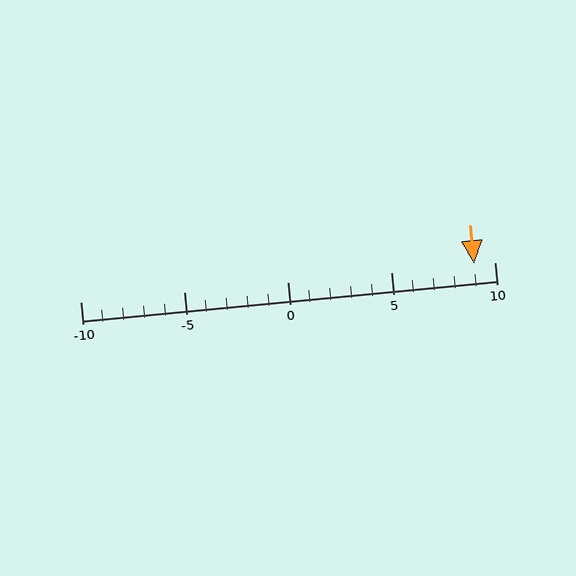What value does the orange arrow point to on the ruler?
The orange arrow points to approximately 9.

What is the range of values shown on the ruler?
The ruler shows values from -10 to 10.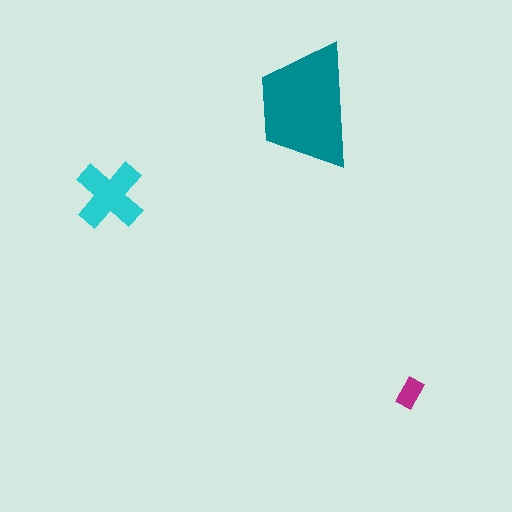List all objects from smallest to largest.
The magenta rectangle, the cyan cross, the teal trapezoid.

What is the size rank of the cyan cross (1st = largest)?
2nd.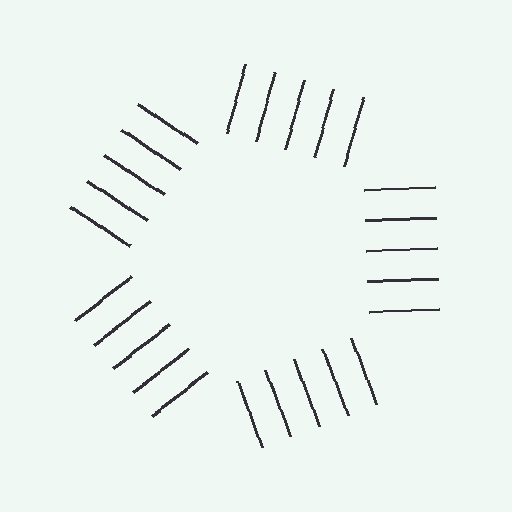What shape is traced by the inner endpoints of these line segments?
An illusory pentagon — the line segments terminate on its edges but no continuous stroke is drawn.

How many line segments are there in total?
25 — 5 along each of the 5 edges.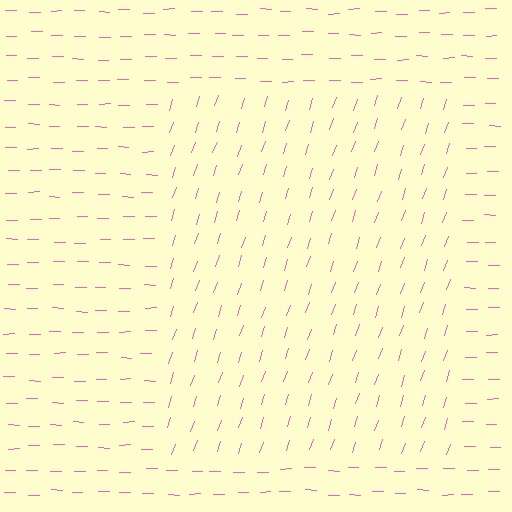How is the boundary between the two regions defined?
The boundary is defined purely by a change in line orientation (approximately 71 degrees difference). All lines are the same color and thickness.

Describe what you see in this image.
The image is filled with small pink line segments. A rectangle region in the image has lines oriented differently from the surrounding lines, creating a visible texture boundary.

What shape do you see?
I see a rectangle.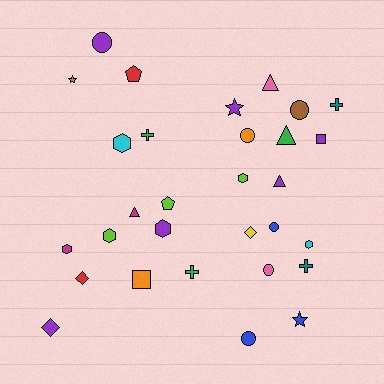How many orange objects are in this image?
There are 2 orange objects.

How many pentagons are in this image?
There are 2 pentagons.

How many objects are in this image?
There are 30 objects.